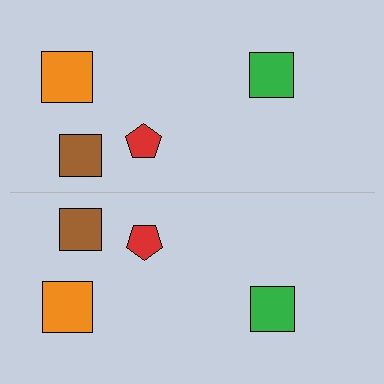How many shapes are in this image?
There are 8 shapes in this image.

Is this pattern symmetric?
Yes, this pattern has bilateral (reflection) symmetry.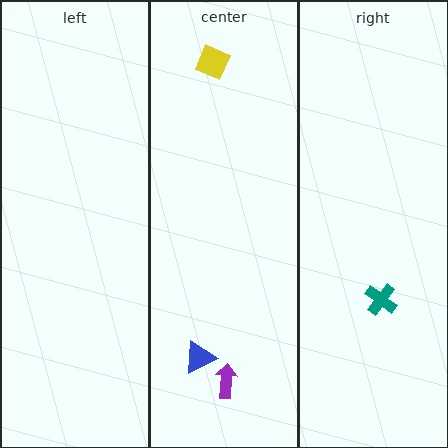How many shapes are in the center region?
3.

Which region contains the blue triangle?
The center region.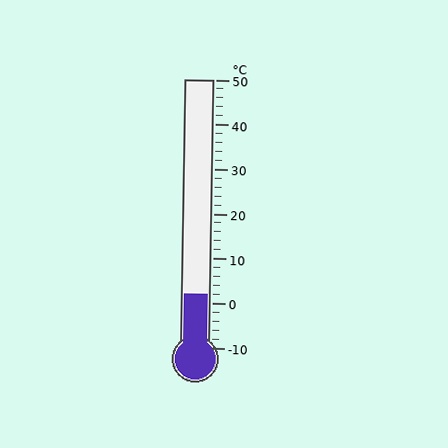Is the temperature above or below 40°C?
The temperature is below 40°C.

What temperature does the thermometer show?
The thermometer shows approximately 2°C.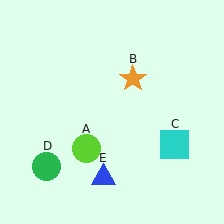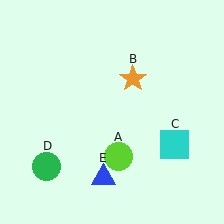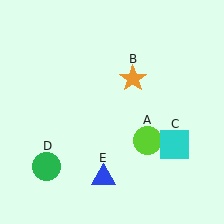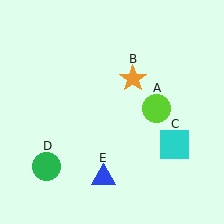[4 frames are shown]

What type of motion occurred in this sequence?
The lime circle (object A) rotated counterclockwise around the center of the scene.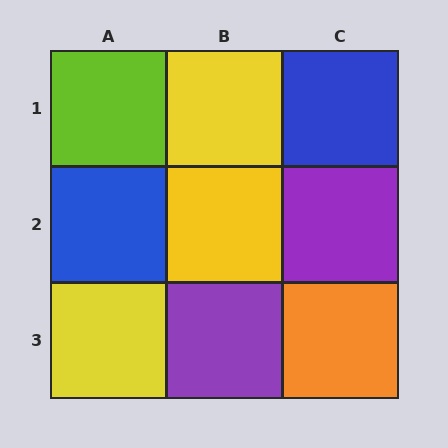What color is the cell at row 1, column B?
Yellow.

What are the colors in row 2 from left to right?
Blue, yellow, purple.